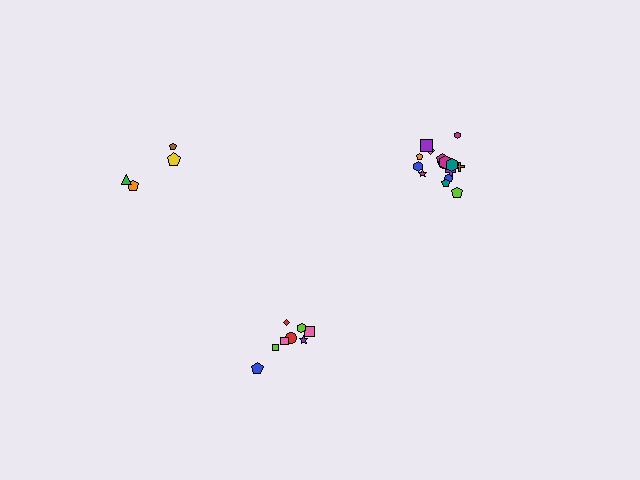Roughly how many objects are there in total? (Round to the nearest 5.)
Roughly 25 objects in total.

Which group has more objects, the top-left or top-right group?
The top-right group.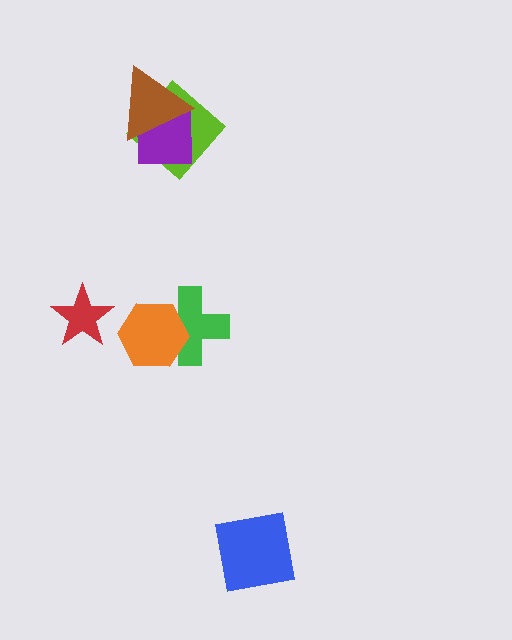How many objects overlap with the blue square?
0 objects overlap with the blue square.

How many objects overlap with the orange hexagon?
1 object overlaps with the orange hexagon.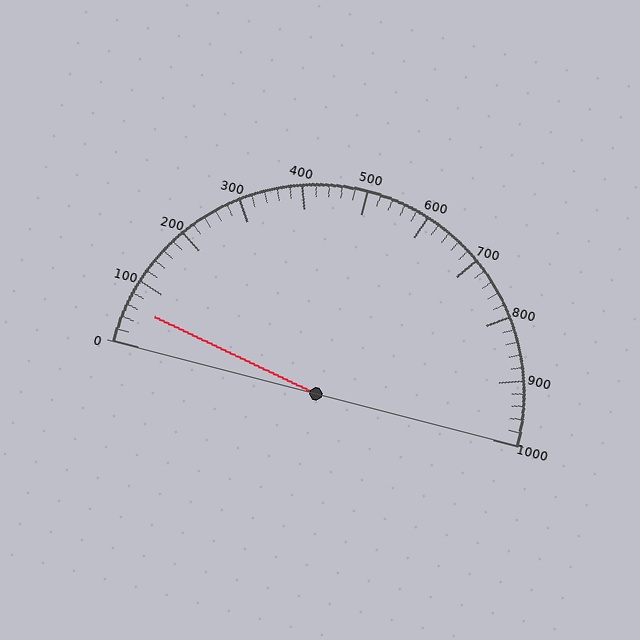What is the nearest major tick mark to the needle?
The nearest major tick mark is 100.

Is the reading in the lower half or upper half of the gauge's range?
The reading is in the lower half of the range (0 to 1000).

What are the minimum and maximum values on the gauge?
The gauge ranges from 0 to 1000.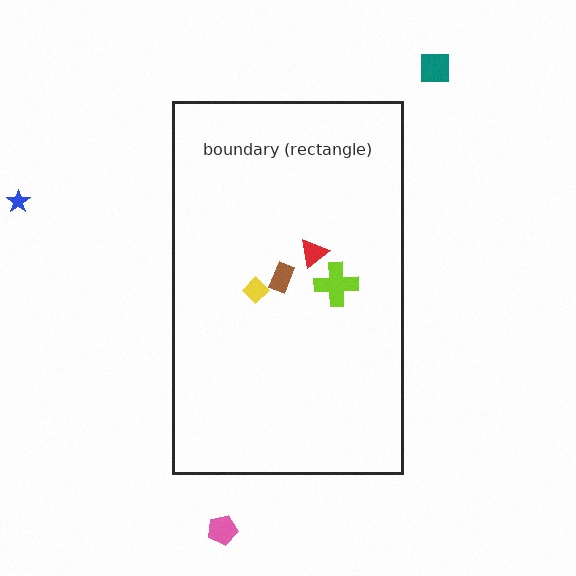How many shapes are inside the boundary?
4 inside, 3 outside.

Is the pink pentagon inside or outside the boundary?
Outside.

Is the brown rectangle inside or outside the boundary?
Inside.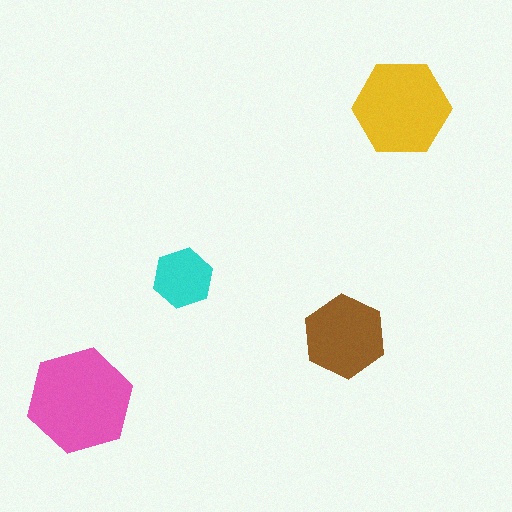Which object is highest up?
The yellow hexagon is topmost.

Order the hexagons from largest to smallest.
the pink one, the yellow one, the brown one, the cyan one.